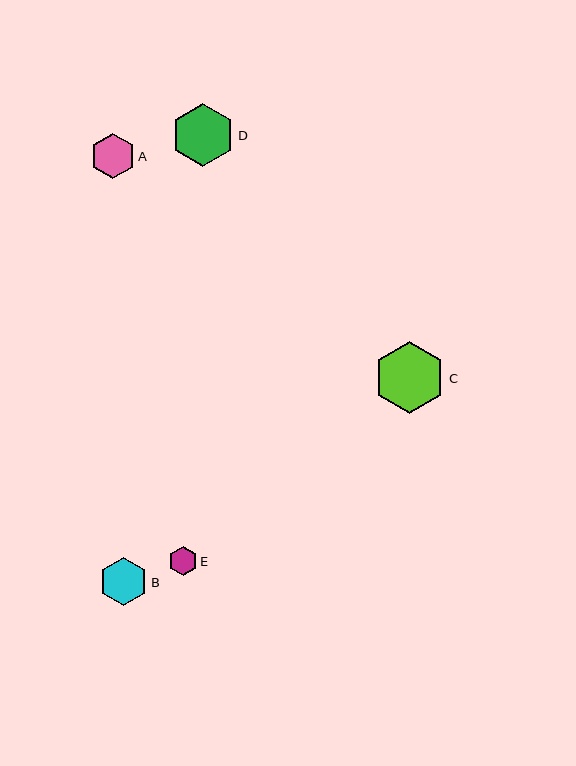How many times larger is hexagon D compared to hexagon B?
Hexagon D is approximately 1.3 times the size of hexagon B.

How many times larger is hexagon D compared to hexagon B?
Hexagon D is approximately 1.3 times the size of hexagon B.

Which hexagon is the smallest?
Hexagon E is the smallest with a size of approximately 28 pixels.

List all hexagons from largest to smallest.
From largest to smallest: C, D, B, A, E.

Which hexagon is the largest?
Hexagon C is the largest with a size of approximately 72 pixels.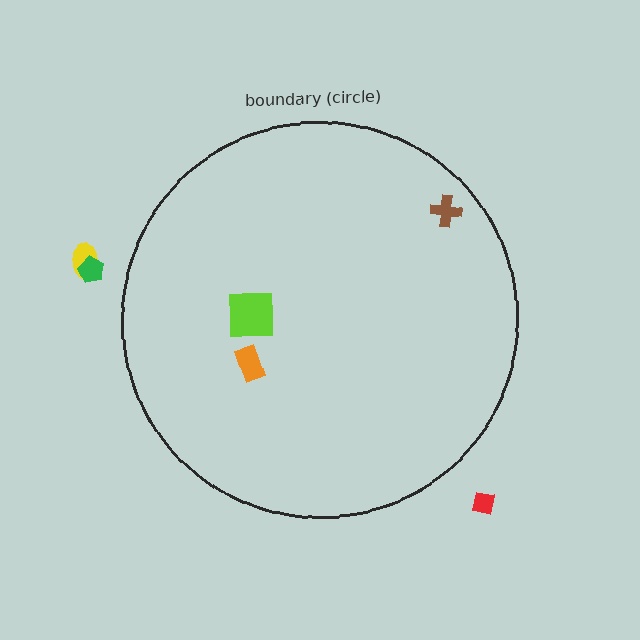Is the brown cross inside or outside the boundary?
Inside.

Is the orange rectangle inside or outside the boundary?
Inside.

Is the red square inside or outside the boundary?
Outside.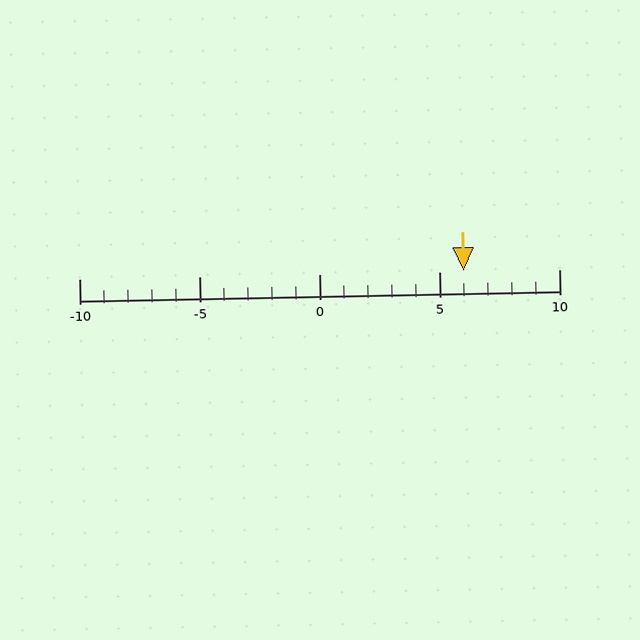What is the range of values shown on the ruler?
The ruler shows values from -10 to 10.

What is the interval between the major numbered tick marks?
The major tick marks are spaced 5 units apart.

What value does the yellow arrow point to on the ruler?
The yellow arrow points to approximately 6.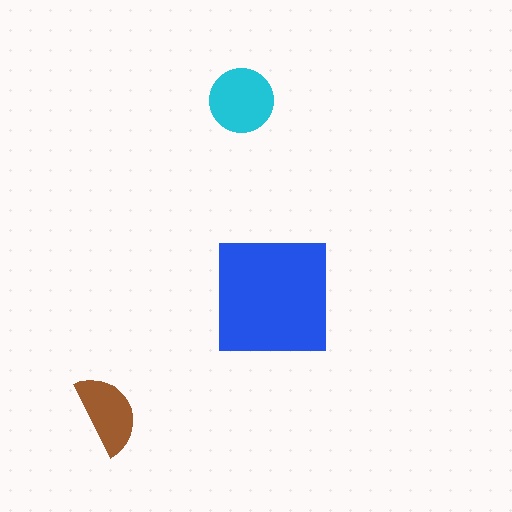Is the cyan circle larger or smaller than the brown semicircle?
Larger.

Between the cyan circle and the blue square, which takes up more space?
The blue square.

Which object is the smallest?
The brown semicircle.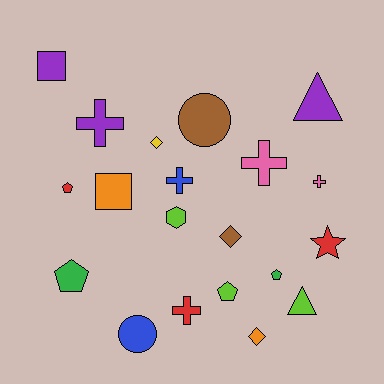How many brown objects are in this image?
There are 2 brown objects.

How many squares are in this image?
There are 2 squares.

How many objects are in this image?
There are 20 objects.